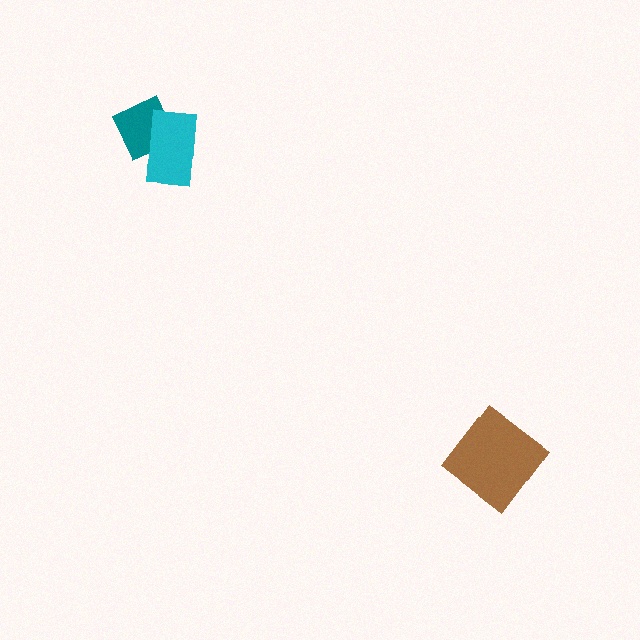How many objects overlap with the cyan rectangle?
1 object overlaps with the cyan rectangle.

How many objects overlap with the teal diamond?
1 object overlaps with the teal diamond.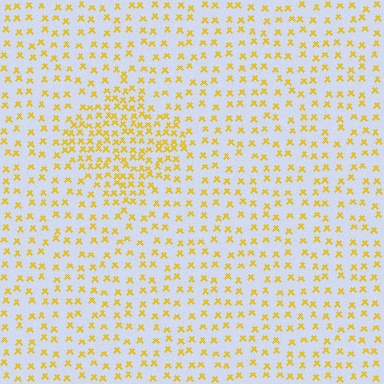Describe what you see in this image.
The image contains small yellow elements arranged at two different densities. A diamond-shaped region is visible where the elements are more densely packed than the surrounding area.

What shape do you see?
I see a diamond.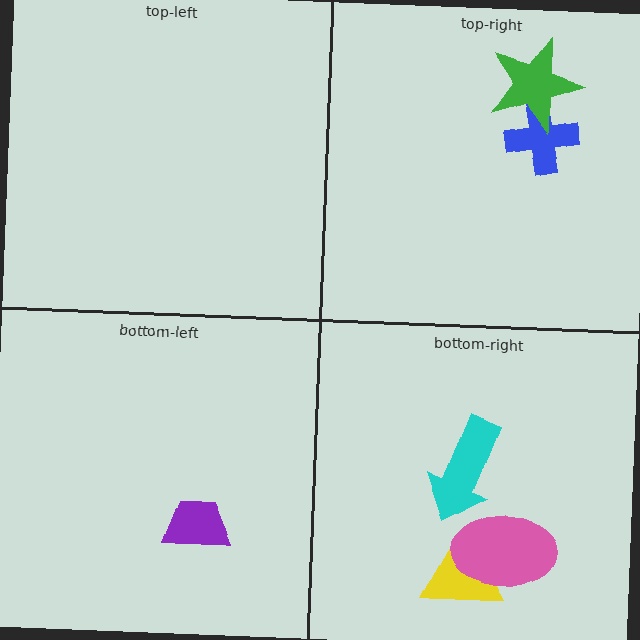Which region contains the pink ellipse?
The bottom-right region.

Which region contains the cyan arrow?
The bottom-right region.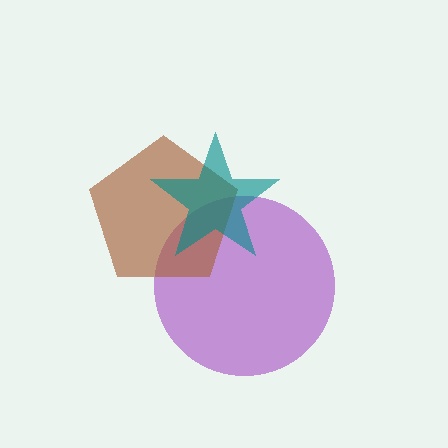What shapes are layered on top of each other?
The layered shapes are: a purple circle, a brown pentagon, a teal star.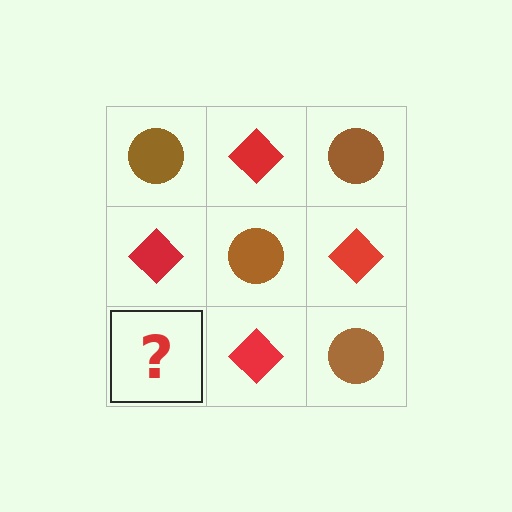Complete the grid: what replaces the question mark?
The question mark should be replaced with a brown circle.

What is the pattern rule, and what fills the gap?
The rule is that it alternates brown circle and red diamond in a checkerboard pattern. The gap should be filled with a brown circle.